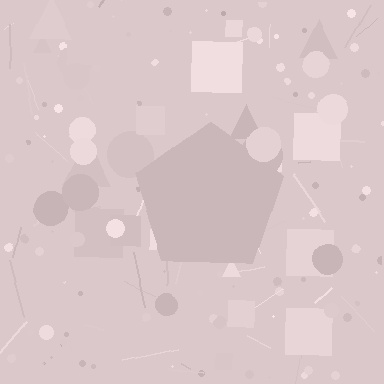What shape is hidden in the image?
A pentagon is hidden in the image.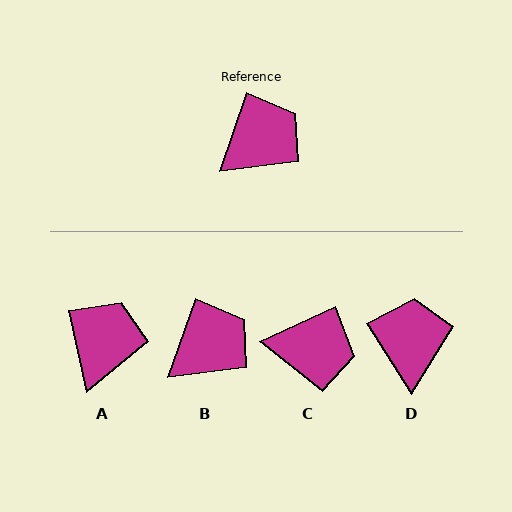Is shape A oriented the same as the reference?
No, it is off by about 32 degrees.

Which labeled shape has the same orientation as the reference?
B.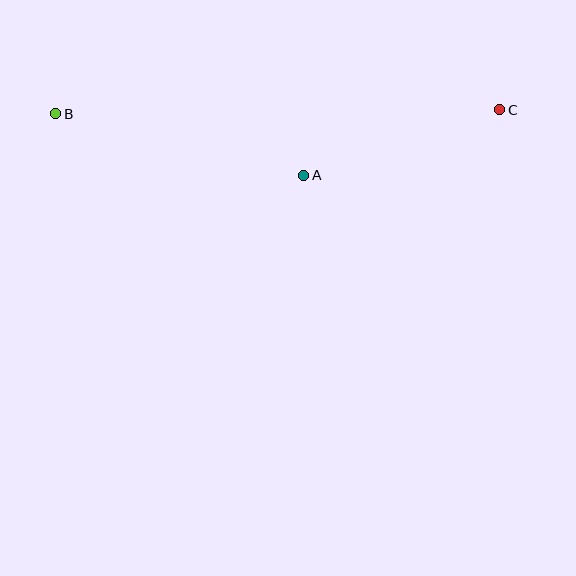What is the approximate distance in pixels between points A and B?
The distance between A and B is approximately 255 pixels.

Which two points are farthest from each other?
Points B and C are farthest from each other.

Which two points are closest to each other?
Points A and C are closest to each other.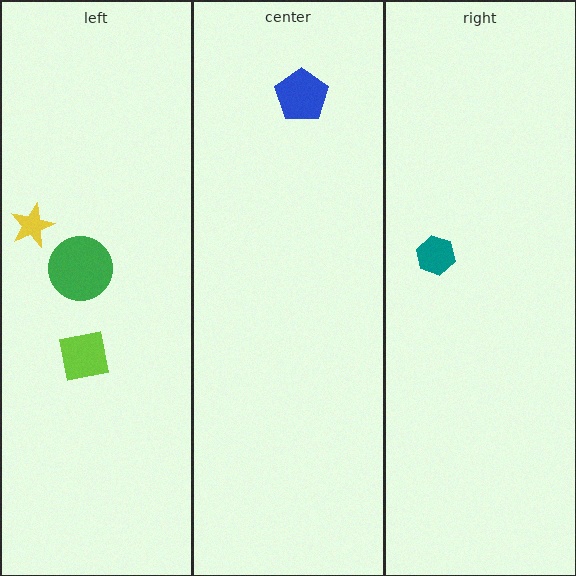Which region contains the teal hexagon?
The right region.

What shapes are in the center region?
The blue pentagon.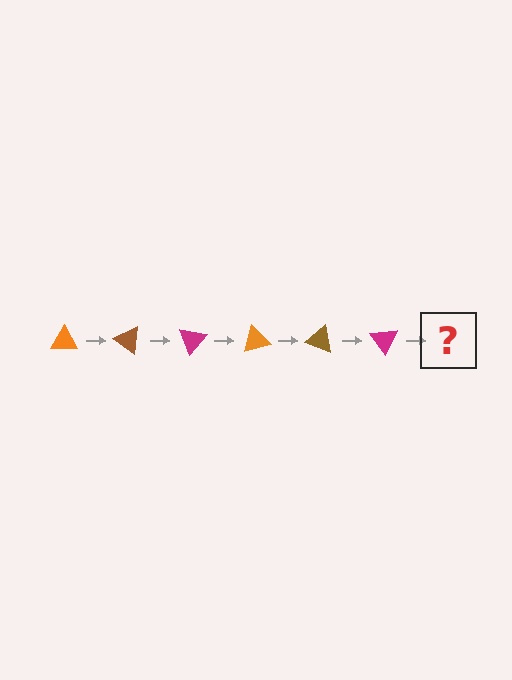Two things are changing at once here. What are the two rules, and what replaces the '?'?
The two rules are that it rotates 35 degrees each step and the color cycles through orange, brown, and magenta. The '?' should be an orange triangle, rotated 210 degrees from the start.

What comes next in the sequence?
The next element should be an orange triangle, rotated 210 degrees from the start.